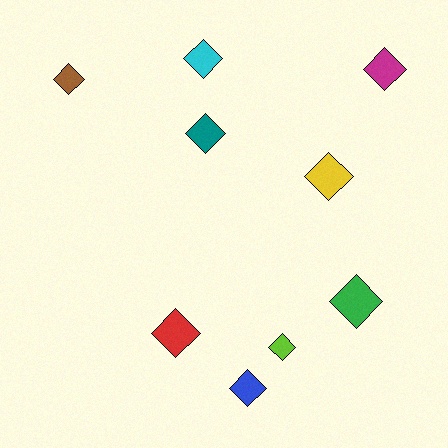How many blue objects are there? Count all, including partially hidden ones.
There is 1 blue object.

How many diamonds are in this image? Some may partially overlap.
There are 9 diamonds.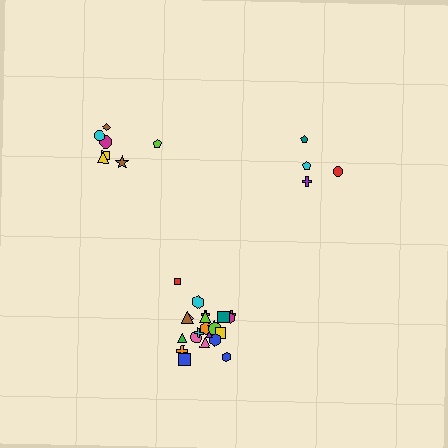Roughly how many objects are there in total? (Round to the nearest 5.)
Roughly 35 objects in total.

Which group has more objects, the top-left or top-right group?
The top-left group.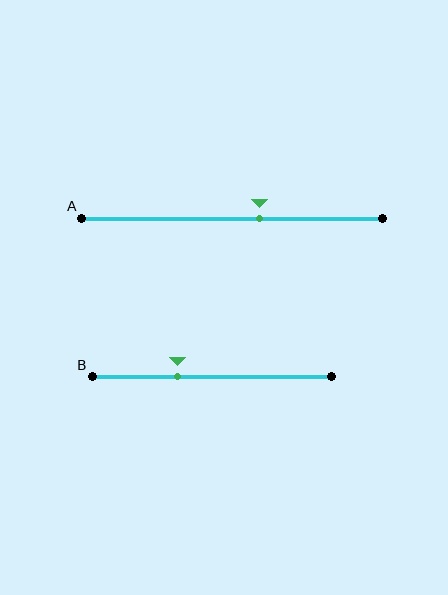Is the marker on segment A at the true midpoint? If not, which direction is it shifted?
No, the marker on segment A is shifted to the right by about 9% of the segment length.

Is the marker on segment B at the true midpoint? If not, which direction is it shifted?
No, the marker on segment B is shifted to the left by about 14% of the segment length.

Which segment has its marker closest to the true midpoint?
Segment A has its marker closest to the true midpoint.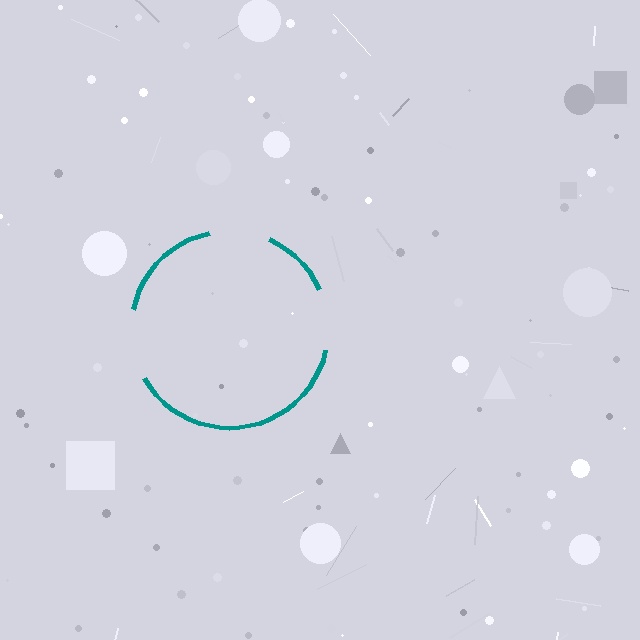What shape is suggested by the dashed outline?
The dashed outline suggests a circle.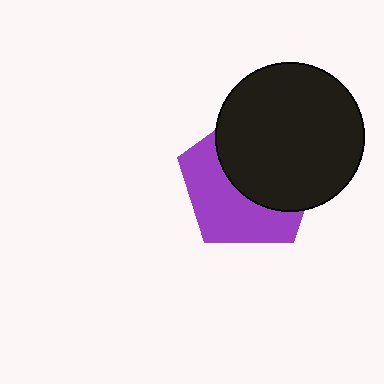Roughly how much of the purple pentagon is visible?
About half of it is visible (roughly 47%).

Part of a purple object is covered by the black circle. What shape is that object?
It is a pentagon.